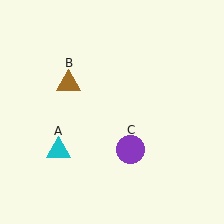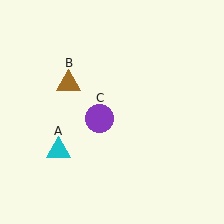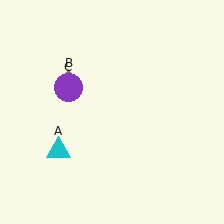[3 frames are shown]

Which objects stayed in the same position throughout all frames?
Cyan triangle (object A) and brown triangle (object B) remained stationary.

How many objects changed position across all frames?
1 object changed position: purple circle (object C).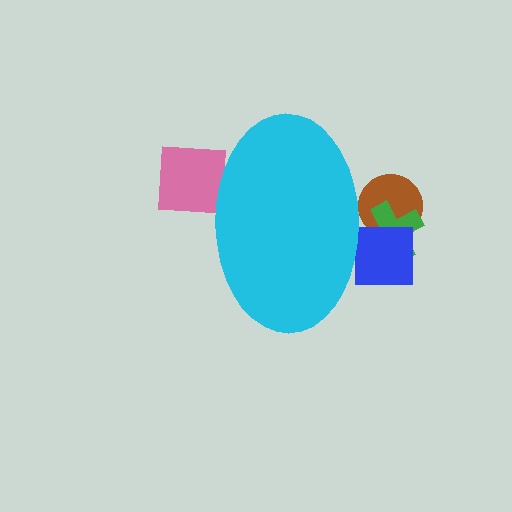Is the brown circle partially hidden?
Yes, the brown circle is partially hidden behind the cyan ellipse.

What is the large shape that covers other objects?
A cyan ellipse.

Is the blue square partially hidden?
Yes, the blue square is partially hidden behind the cyan ellipse.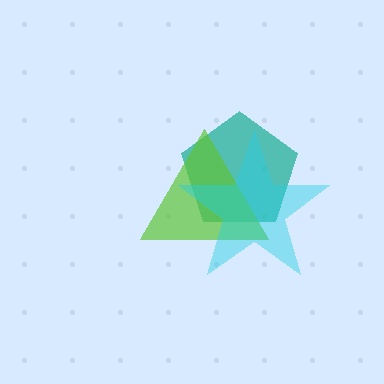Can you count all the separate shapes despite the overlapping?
Yes, there are 3 separate shapes.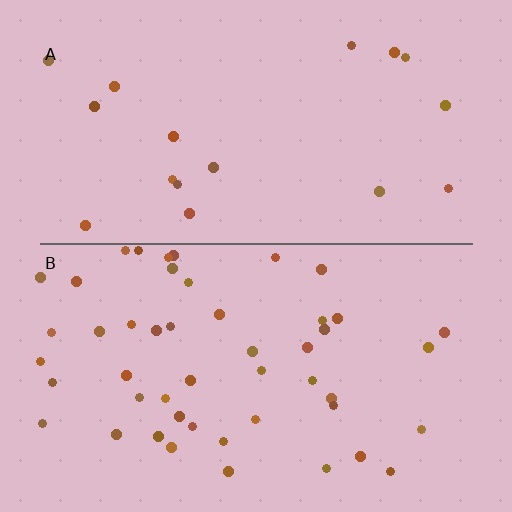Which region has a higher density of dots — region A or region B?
B (the bottom).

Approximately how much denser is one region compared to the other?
Approximately 2.7× — region B over region A.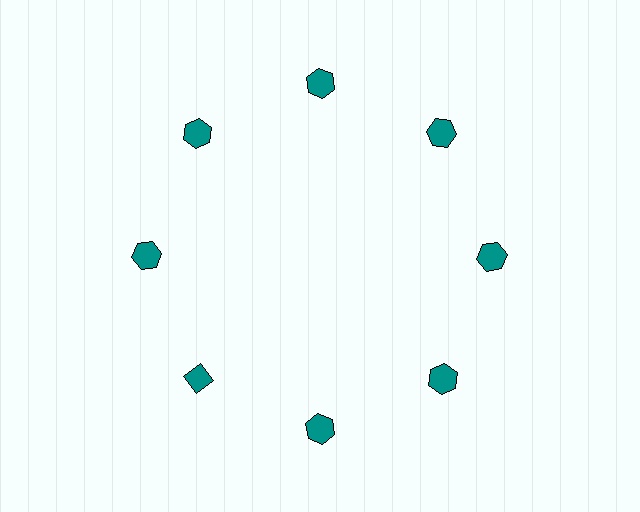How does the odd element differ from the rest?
It has a different shape: diamond instead of hexagon.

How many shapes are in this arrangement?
There are 8 shapes arranged in a ring pattern.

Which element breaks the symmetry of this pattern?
The teal diamond at roughly the 8 o'clock position breaks the symmetry. All other shapes are teal hexagons.